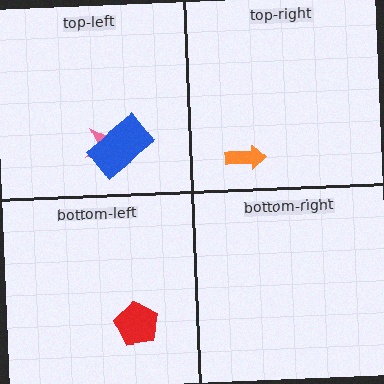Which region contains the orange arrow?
The top-right region.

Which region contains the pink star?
The top-left region.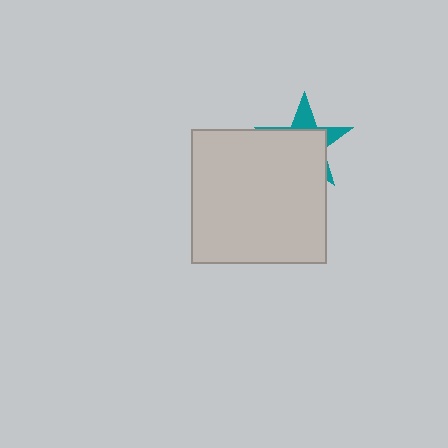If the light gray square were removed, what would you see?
You would see the complete teal star.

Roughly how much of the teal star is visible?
A small part of it is visible (roughly 30%).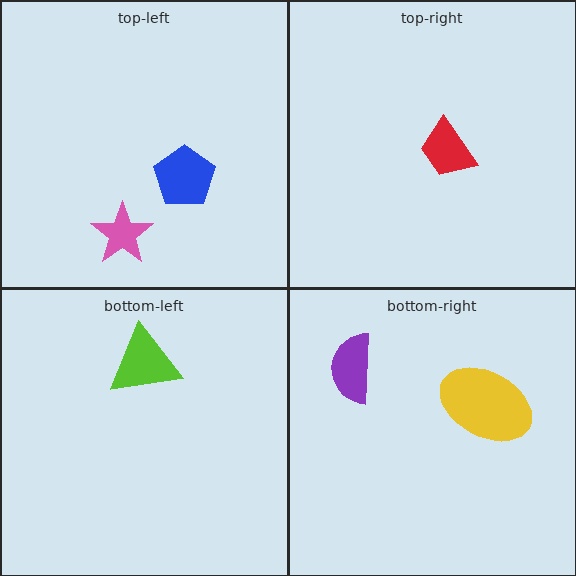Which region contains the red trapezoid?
The top-right region.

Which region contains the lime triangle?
The bottom-left region.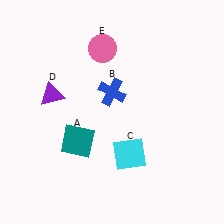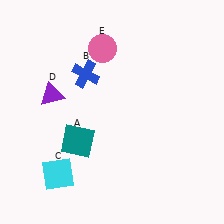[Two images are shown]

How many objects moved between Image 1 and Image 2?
2 objects moved between the two images.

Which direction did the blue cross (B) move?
The blue cross (B) moved left.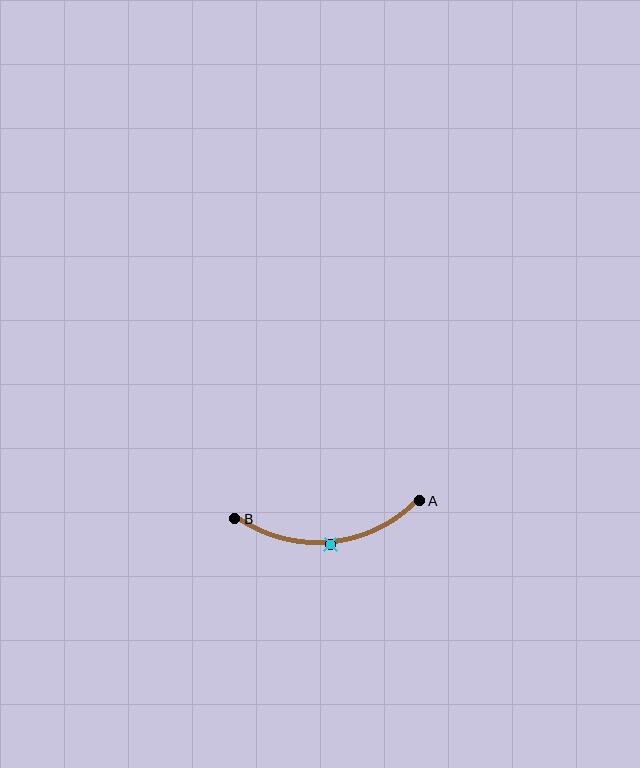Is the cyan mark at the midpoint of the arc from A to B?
Yes. The cyan mark lies on the arc at equal arc-length from both A and B — it is the arc midpoint.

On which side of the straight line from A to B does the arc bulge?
The arc bulges below the straight line connecting A and B.